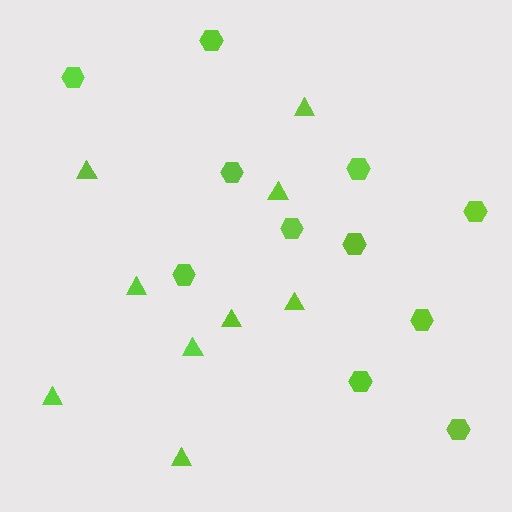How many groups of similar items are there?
There are 2 groups: one group of hexagons (11) and one group of triangles (9).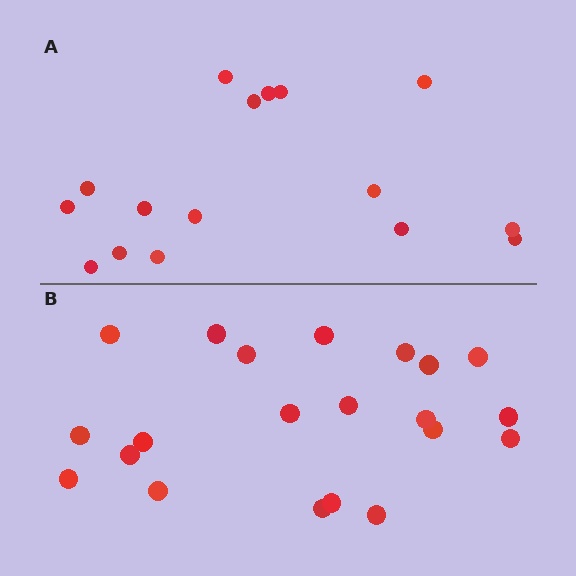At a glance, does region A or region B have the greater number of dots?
Region B (the bottom region) has more dots.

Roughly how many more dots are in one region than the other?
Region B has about 5 more dots than region A.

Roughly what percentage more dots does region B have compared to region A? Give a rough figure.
About 30% more.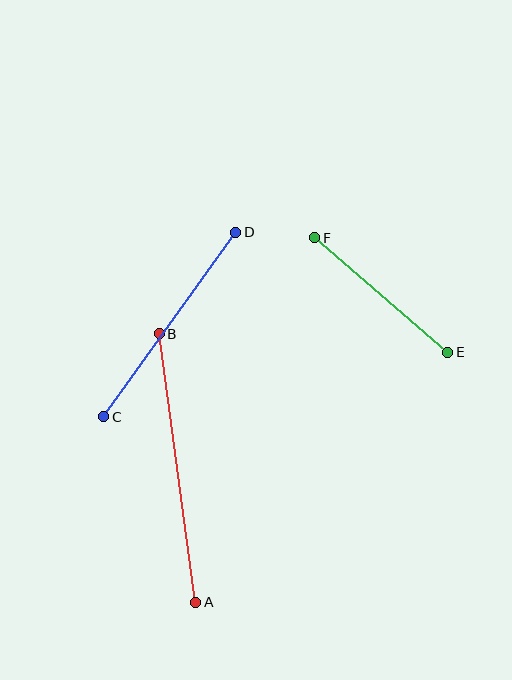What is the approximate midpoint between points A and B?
The midpoint is at approximately (177, 468) pixels.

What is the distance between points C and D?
The distance is approximately 227 pixels.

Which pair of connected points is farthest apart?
Points A and B are farthest apart.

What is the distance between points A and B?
The distance is approximately 271 pixels.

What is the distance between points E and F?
The distance is approximately 175 pixels.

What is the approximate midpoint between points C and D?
The midpoint is at approximately (170, 324) pixels.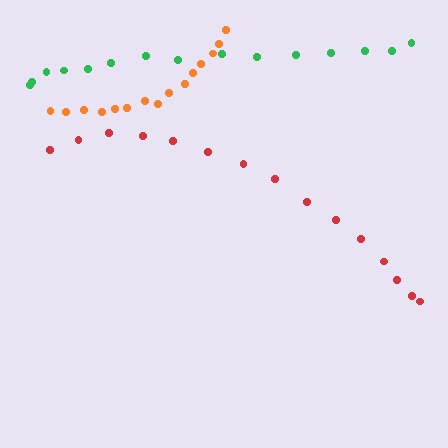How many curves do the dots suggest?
There are 3 distinct paths.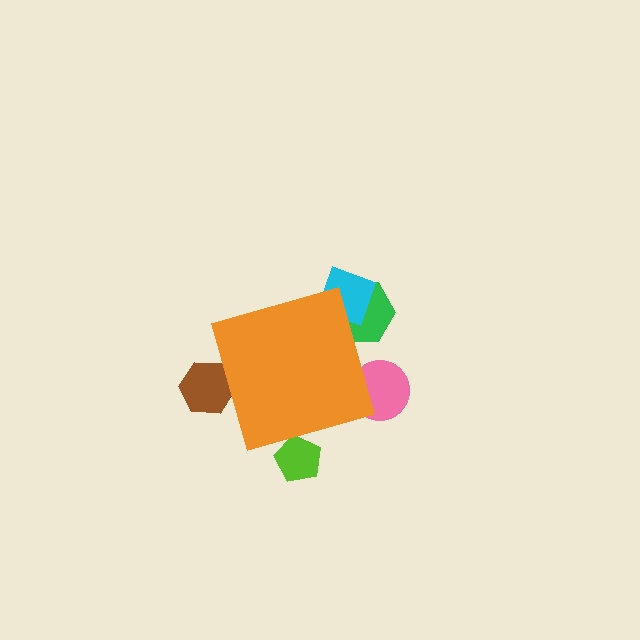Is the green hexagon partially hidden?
Yes, the green hexagon is partially hidden behind the orange diamond.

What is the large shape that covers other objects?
An orange diamond.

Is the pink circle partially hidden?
Yes, the pink circle is partially hidden behind the orange diamond.